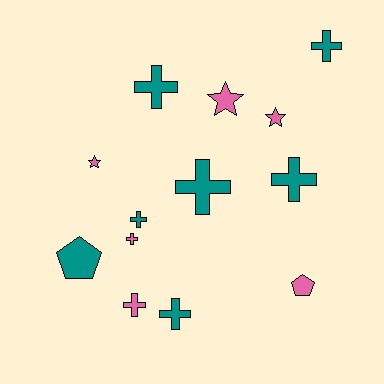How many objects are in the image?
There are 13 objects.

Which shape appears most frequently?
Cross, with 8 objects.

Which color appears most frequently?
Teal, with 7 objects.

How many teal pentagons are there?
There is 1 teal pentagon.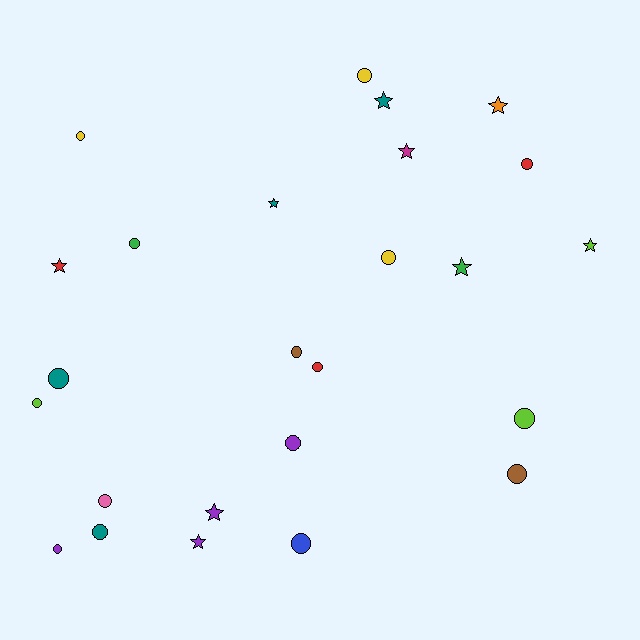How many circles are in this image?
There are 16 circles.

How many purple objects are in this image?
There are 4 purple objects.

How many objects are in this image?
There are 25 objects.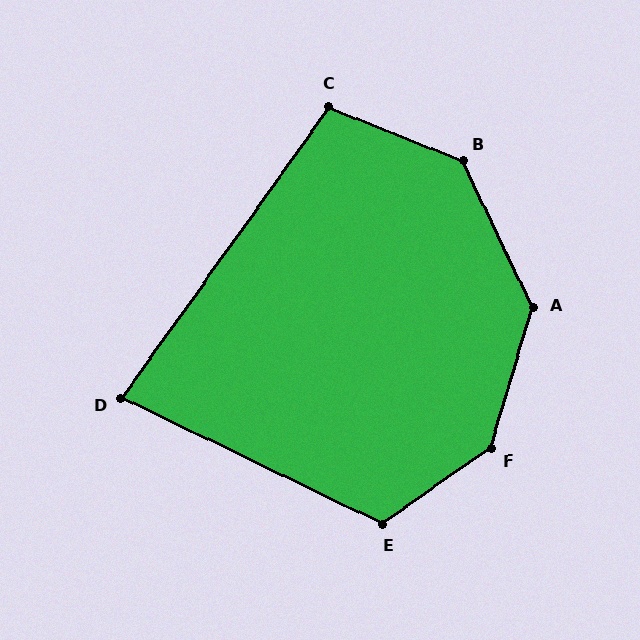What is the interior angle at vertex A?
Approximately 138 degrees (obtuse).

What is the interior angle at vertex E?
Approximately 119 degrees (obtuse).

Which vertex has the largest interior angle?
F, at approximately 142 degrees.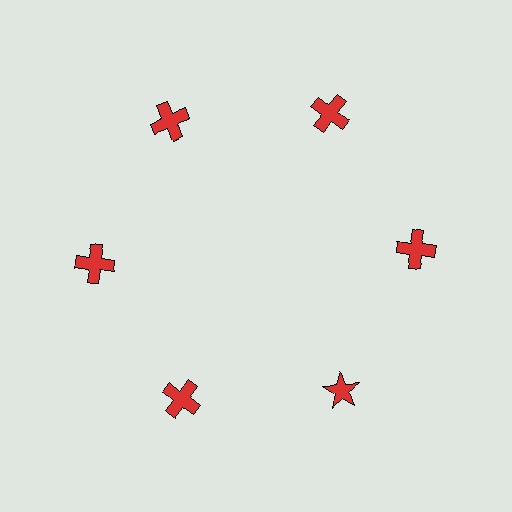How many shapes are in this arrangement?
There are 6 shapes arranged in a ring pattern.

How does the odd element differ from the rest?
It has a different shape: star instead of cross.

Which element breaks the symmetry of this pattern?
The red star at roughly the 5 o'clock position breaks the symmetry. All other shapes are red crosses.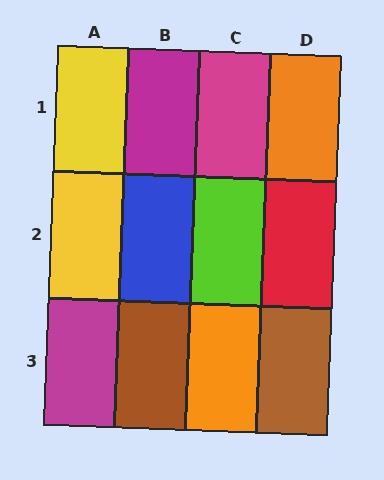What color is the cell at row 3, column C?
Orange.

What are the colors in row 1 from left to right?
Yellow, magenta, magenta, orange.